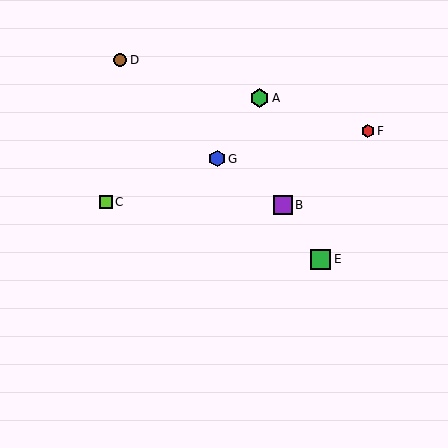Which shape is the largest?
The green square (labeled E) is the largest.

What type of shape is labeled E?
Shape E is a green square.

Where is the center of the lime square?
The center of the lime square is at (106, 202).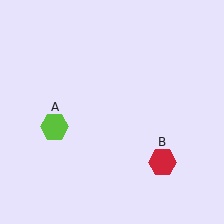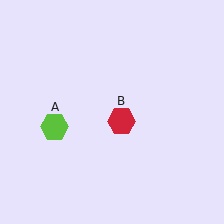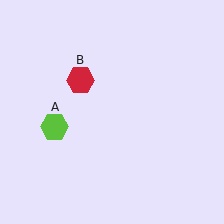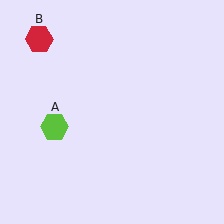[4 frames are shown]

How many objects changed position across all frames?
1 object changed position: red hexagon (object B).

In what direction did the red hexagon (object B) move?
The red hexagon (object B) moved up and to the left.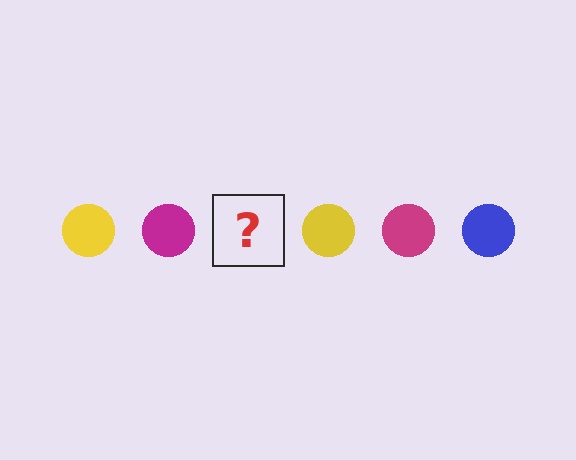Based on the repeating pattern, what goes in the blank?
The blank should be a blue circle.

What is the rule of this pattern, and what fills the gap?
The rule is that the pattern cycles through yellow, magenta, blue circles. The gap should be filled with a blue circle.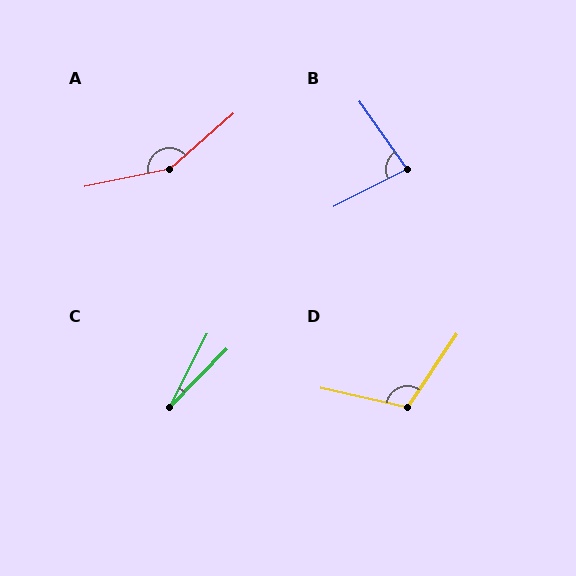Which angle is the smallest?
C, at approximately 18 degrees.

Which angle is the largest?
A, at approximately 150 degrees.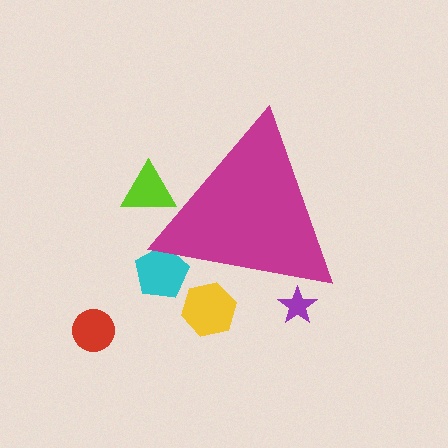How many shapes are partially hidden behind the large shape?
4 shapes are partially hidden.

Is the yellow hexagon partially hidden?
Yes, the yellow hexagon is partially hidden behind the magenta triangle.